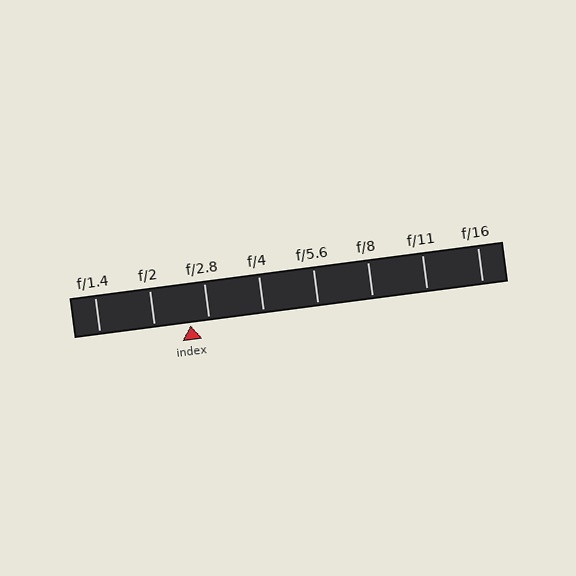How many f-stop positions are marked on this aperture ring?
There are 8 f-stop positions marked.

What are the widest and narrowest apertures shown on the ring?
The widest aperture shown is f/1.4 and the narrowest is f/16.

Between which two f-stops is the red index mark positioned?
The index mark is between f/2 and f/2.8.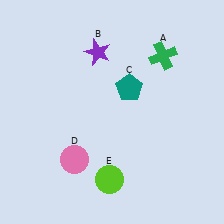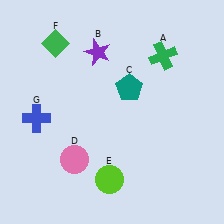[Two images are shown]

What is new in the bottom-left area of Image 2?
A blue cross (G) was added in the bottom-left area of Image 2.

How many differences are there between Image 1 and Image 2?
There are 2 differences between the two images.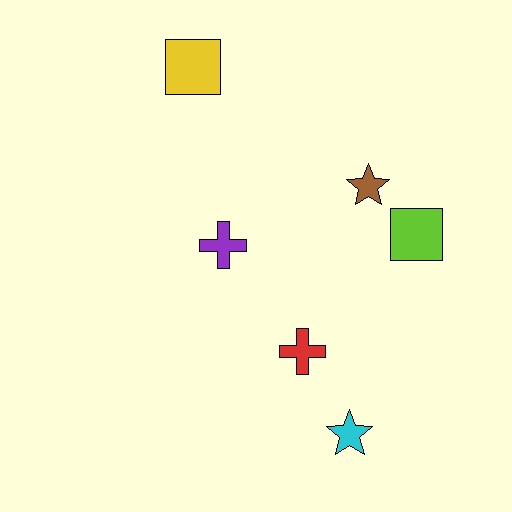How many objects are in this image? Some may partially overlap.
There are 6 objects.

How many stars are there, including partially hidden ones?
There are 2 stars.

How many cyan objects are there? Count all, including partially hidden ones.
There is 1 cyan object.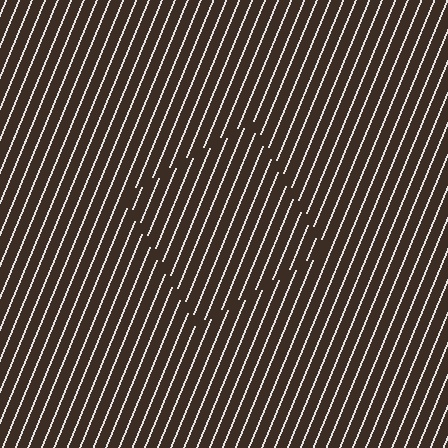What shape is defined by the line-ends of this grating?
An illusory square. The interior of the shape contains the same grating, shifted by half a period — the contour is defined by the phase discontinuity where line-ends from the inner and outer gratings abut.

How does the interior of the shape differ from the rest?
The interior of the shape contains the same grating, shifted by half a period — the contour is defined by the phase discontinuity where line-ends from the inner and outer gratings abut.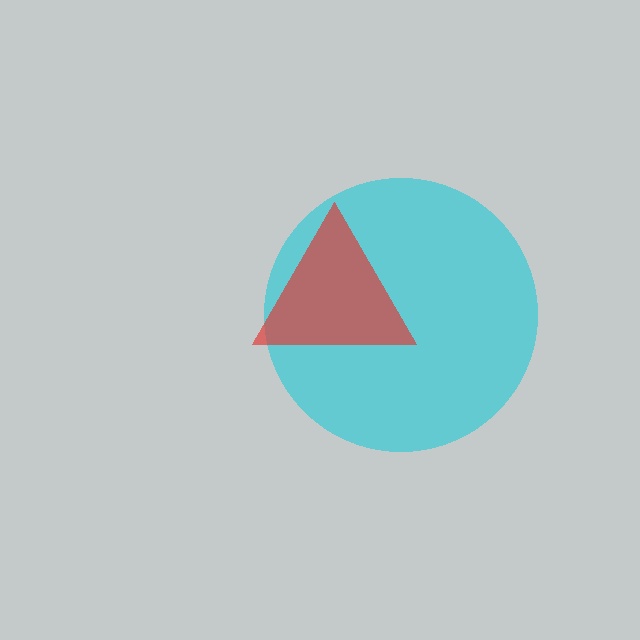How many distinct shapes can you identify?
There are 2 distinct shapes: a cyan circle, a red triangle.